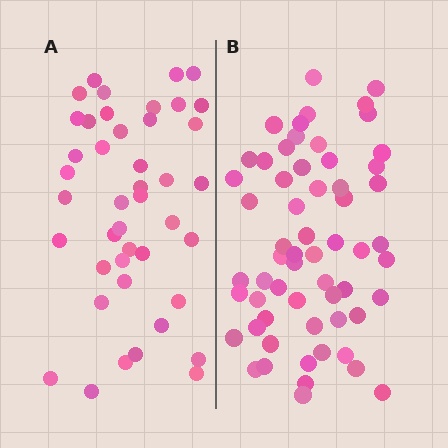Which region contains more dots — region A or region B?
Region B (the right region) has more dots.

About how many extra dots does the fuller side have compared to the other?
Region B has approximately 15 more dots than region A.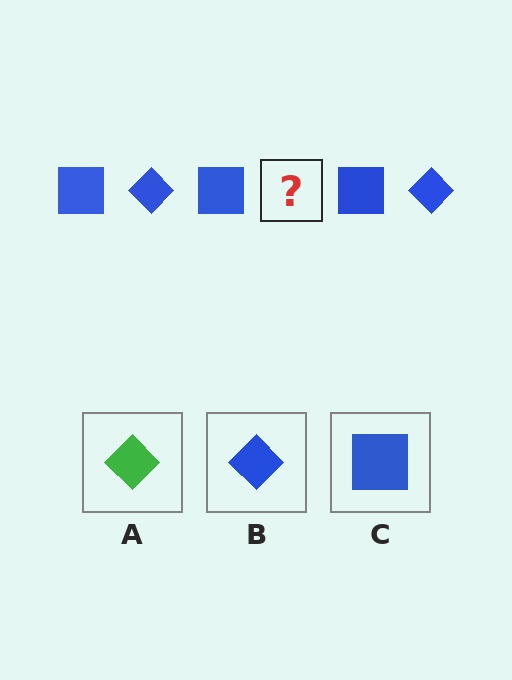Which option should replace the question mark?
Option B.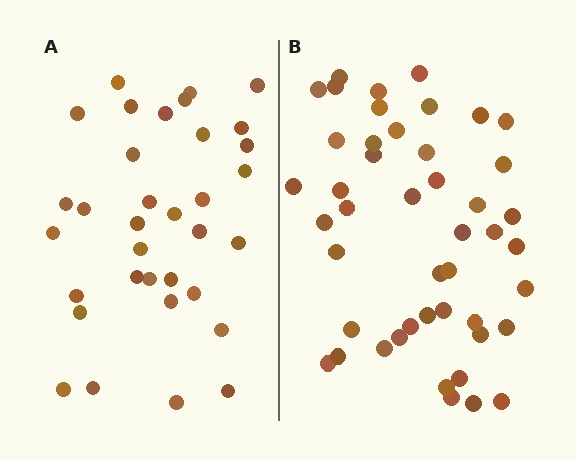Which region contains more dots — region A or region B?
Region B (the right region) has more dots.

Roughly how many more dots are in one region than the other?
Region B has roughly 12 or so more dots than region A.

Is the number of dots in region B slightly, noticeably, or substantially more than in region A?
Region B has noticeably more, but not dramatically so. The ratio is roughly 1.4 to 1.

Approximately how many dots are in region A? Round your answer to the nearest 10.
About 30 dots. (The exact count is 34, which rounds to 30.)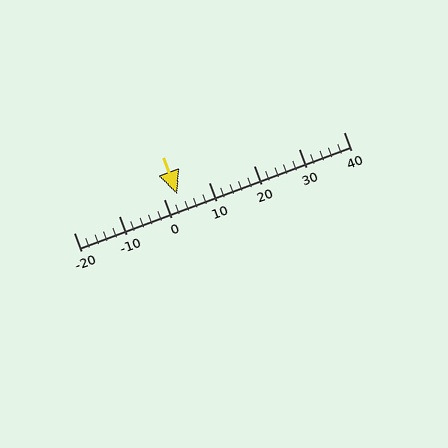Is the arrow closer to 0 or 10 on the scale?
The arrow is closer to 0.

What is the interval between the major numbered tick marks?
The major tick marks are spaced 10 units apart.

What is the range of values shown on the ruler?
The ruler shows values from -20 to 40.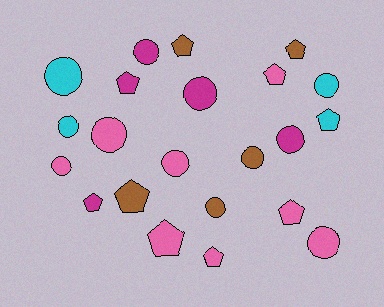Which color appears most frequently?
Pink, with 8 objects.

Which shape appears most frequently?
Circle, with 12 objects.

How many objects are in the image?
There are 22 objects.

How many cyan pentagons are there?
There is 1 cyan pentagon.